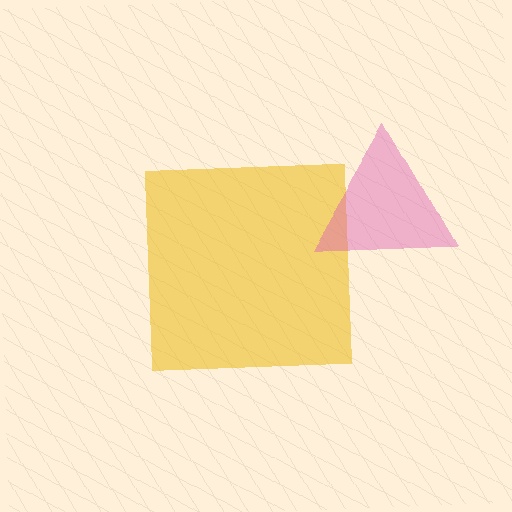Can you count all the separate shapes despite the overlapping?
Yes, there are 2 separate shapes.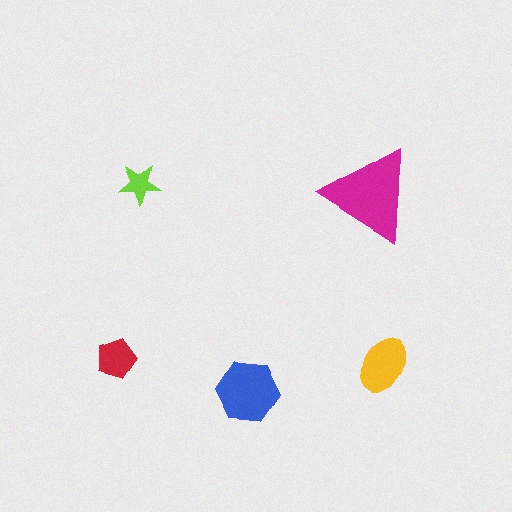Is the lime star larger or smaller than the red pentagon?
Smaller.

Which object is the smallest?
The lime star.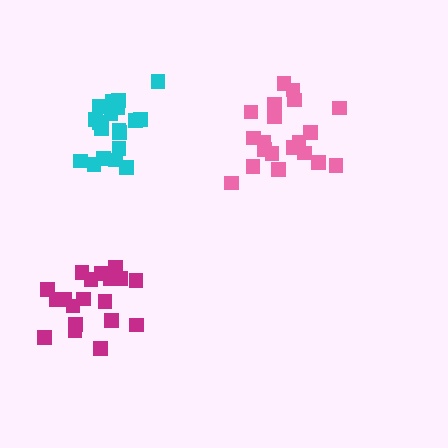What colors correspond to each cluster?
The clusters are colored: pink, cyan, magenta.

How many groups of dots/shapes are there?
There are 3 groups.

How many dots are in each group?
Group 1: 20 dots, Group 2: 21 dots, Group 3: 19 dots (60 total).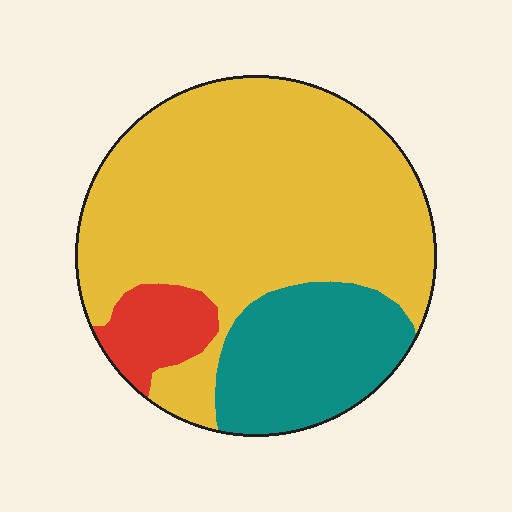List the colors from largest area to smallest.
From largest to smallest: yellow, teal, red.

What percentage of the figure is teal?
Teal takes up between a sixth and a third of the figure.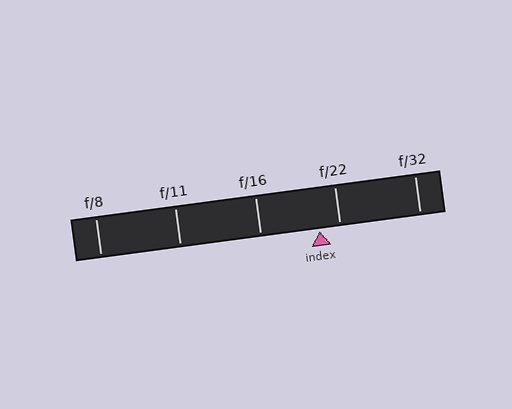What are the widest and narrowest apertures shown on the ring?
The widest aperture shown is f/8 and the narrowest is f/32.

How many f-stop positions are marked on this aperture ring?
There are 5 f-stop positions marked.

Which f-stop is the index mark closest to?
The index mark is closest to f/22.